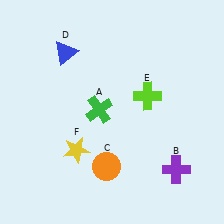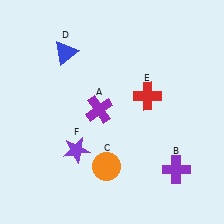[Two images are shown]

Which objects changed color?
A changed from green to purple. E changed from lime to red. F changed from yellow to purple.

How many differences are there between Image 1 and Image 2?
There are 3 differences between the two images.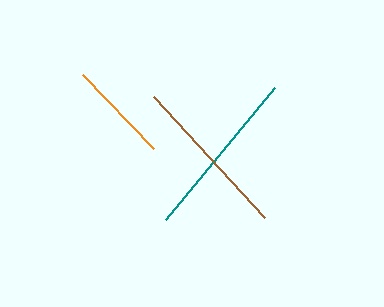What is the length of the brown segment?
The brown segment is approximately 164 pixels long.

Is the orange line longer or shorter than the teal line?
The teal line is longer than the orange line.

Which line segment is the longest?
The teal line is the longest at approximately 172 pixels.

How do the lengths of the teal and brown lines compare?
The teal and brown lines are approximately the same length.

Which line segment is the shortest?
The orange line is the shortest at approximately 102 pixels.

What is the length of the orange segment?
The orange segment is approximately 102 pixels long.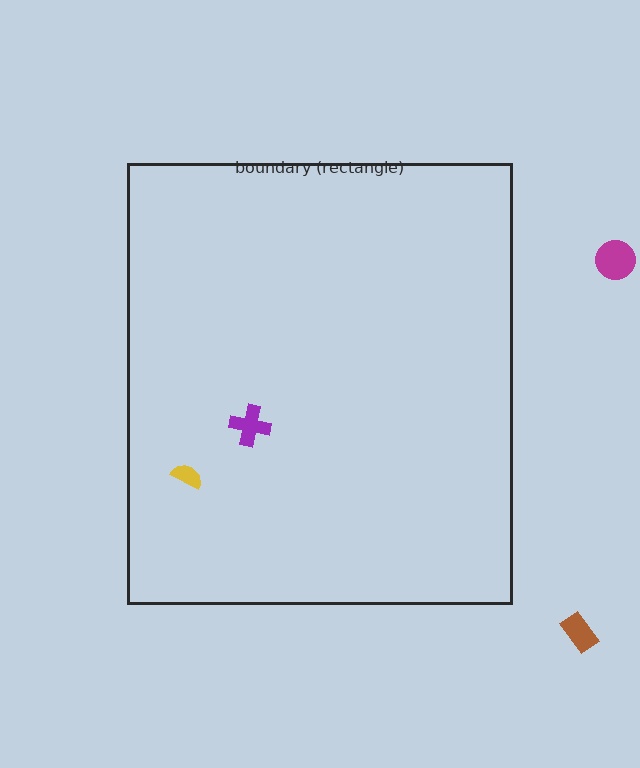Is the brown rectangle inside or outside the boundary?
Outside.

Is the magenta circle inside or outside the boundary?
Outside.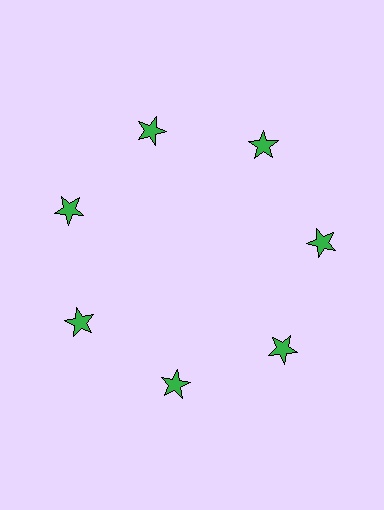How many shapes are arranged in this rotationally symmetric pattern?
There are 7 shapes, arranged in 7 groups of 1.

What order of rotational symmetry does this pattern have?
This pattern has 7-fold rotational symmetry.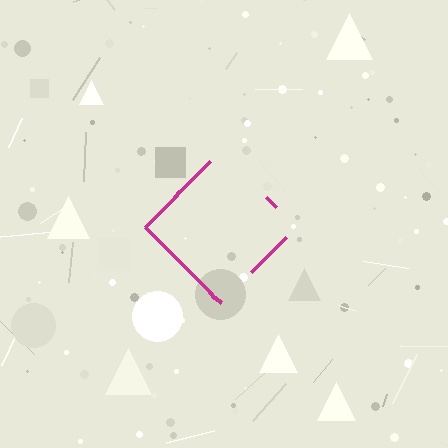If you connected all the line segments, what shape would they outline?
They would outline a diamond.